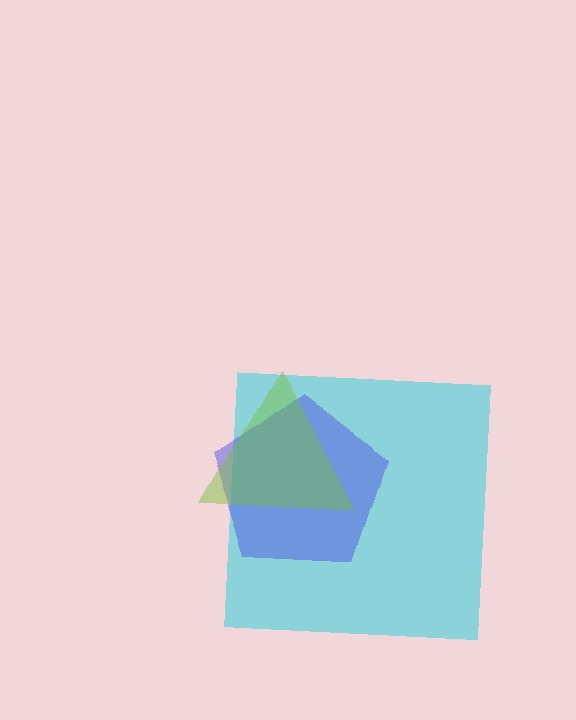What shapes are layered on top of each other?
The layered shapes are: a cyan square, a blue pentagon, a lime triangle.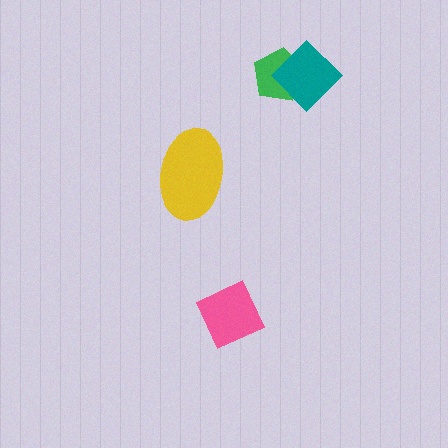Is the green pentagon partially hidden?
Yes, it is partially covered by another shape.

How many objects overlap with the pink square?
0 objects overlap with the pink square.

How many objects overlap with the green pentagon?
1 object overlaps with the green pentagon.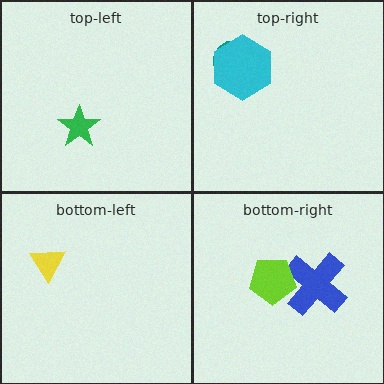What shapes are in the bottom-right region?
The blue cross, the lime pentagon.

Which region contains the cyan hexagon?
The top-right region.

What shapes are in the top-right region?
The teal semicircle, the cyan hexagon.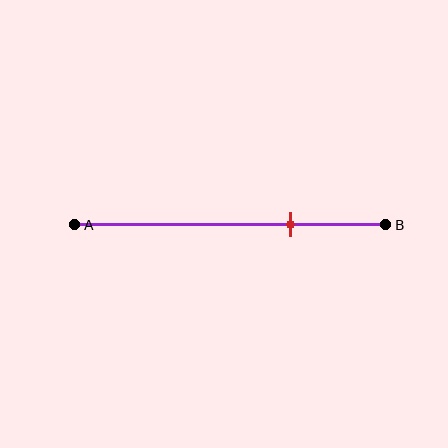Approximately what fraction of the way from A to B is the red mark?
The red mark is approximately 70% of the way from A to B.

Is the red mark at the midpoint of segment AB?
No, the mark is at about 70% from A, not at the 50% midpoint.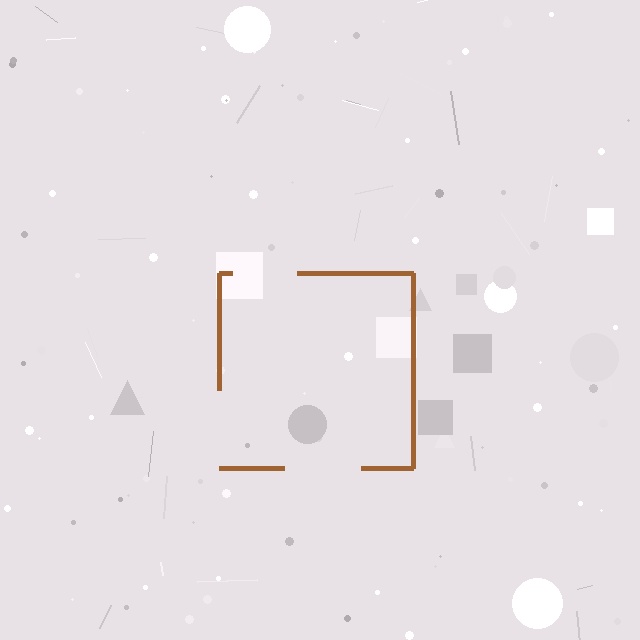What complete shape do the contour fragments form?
The contour fragments form a square.